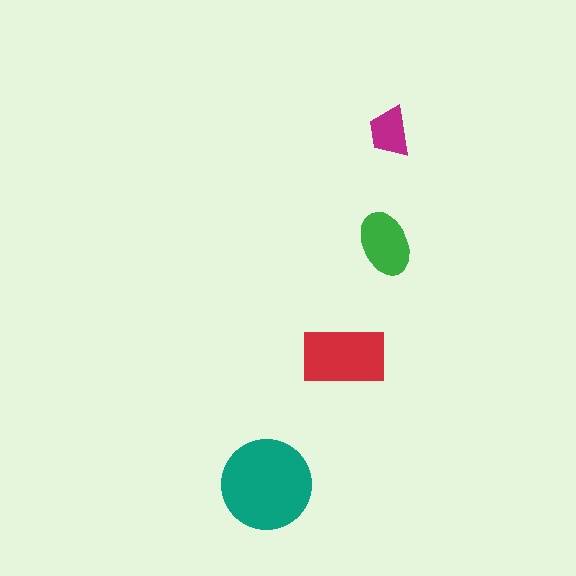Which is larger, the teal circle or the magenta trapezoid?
The teal circle.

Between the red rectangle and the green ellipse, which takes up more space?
The red rectangle.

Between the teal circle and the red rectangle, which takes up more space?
The teal circle.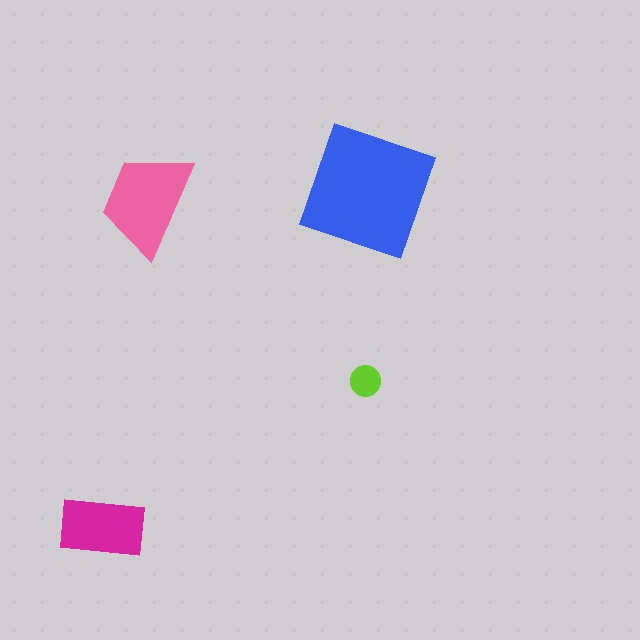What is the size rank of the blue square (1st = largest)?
1st.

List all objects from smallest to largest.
The lime circle, the magenta rectangle, the pink trapezoid, the blue square.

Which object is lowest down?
The magenta rectangle is bottommost.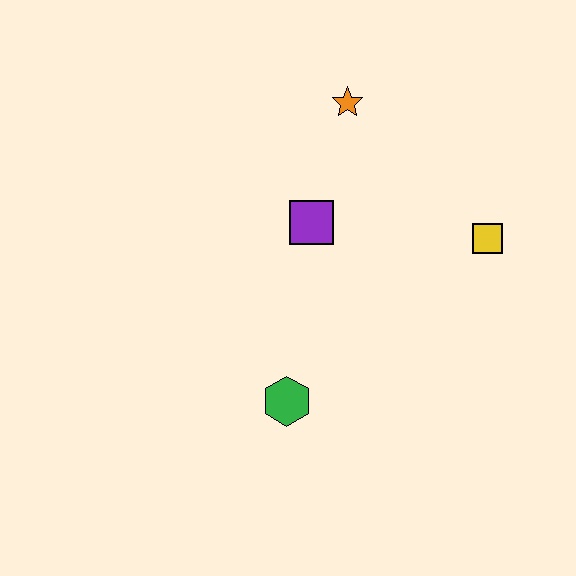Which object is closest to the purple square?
The orange star is closest to the purple square.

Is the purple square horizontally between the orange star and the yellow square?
No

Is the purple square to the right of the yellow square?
No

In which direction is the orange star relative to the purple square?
The orange star is above the purple square.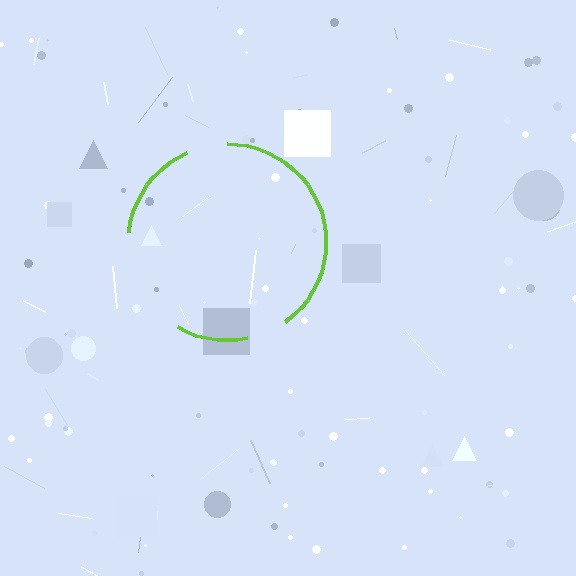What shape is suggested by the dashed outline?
The dashed outline suggests a circle.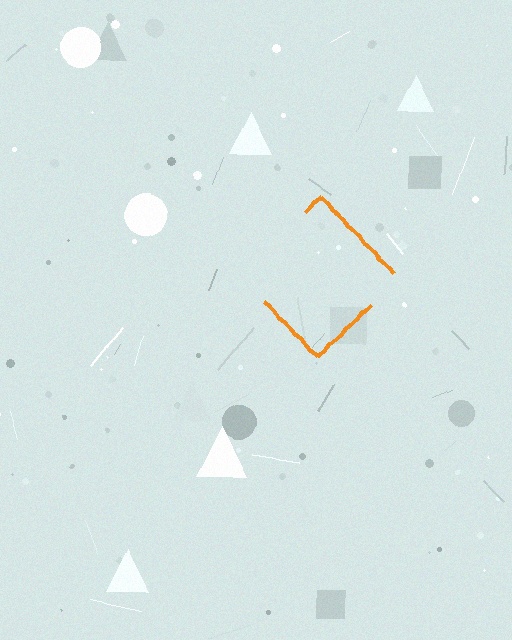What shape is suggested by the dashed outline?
The dashed outline suggests a diamond.